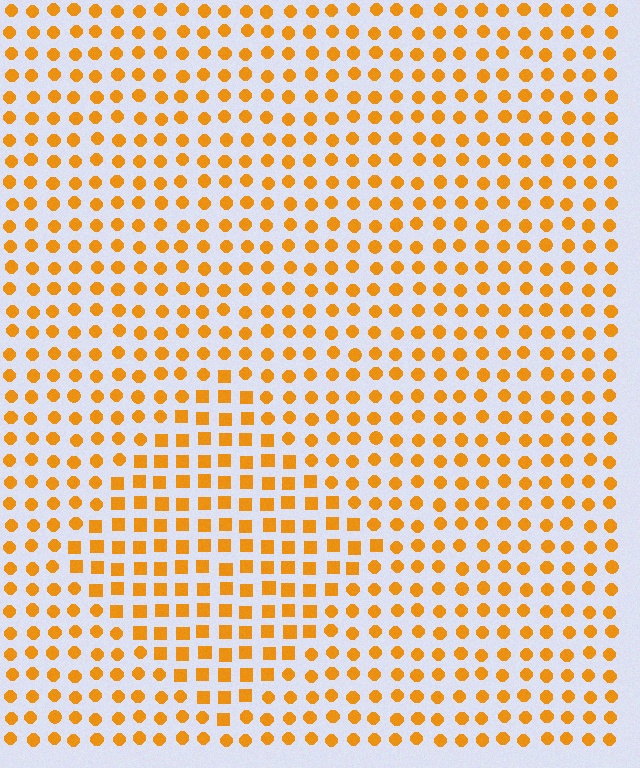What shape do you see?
I see a diamond.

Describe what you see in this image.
The image is filled with small orange elements arranged in a uniform grid. A diamond-shaped region contains squares, while the surrounding area contains circles. The boundary is defined purely by the change in element shape.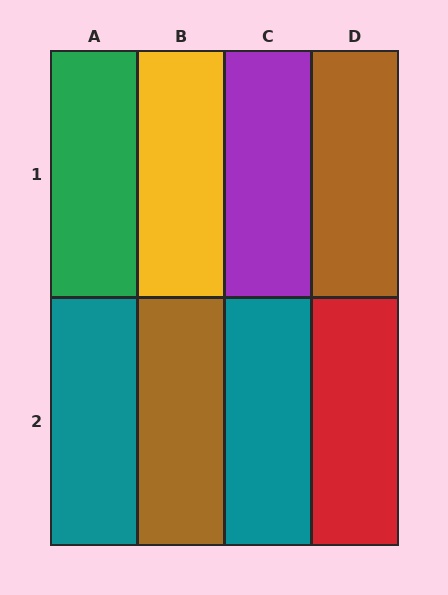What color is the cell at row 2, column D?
Red.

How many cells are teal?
2 cells are teal.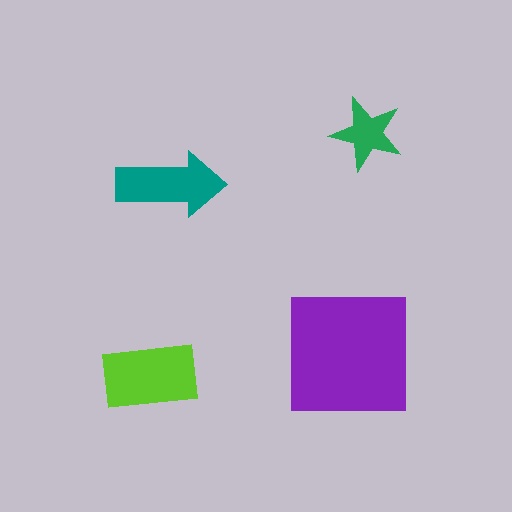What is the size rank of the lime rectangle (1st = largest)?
2nd.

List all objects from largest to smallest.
The purple square, the lime rectangle, the teal arrow, the green star.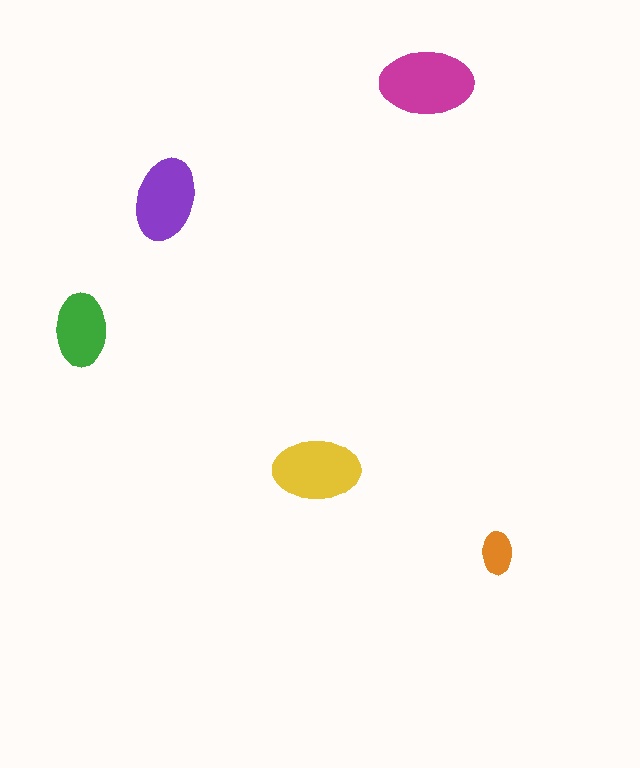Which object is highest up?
The magenta ellipse is topmost.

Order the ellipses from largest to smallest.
the magenta one, the yellow one, the purple one, the green one, the orange one.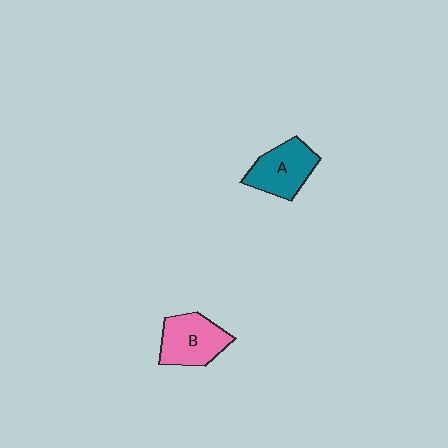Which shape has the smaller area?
Shape A (teal).